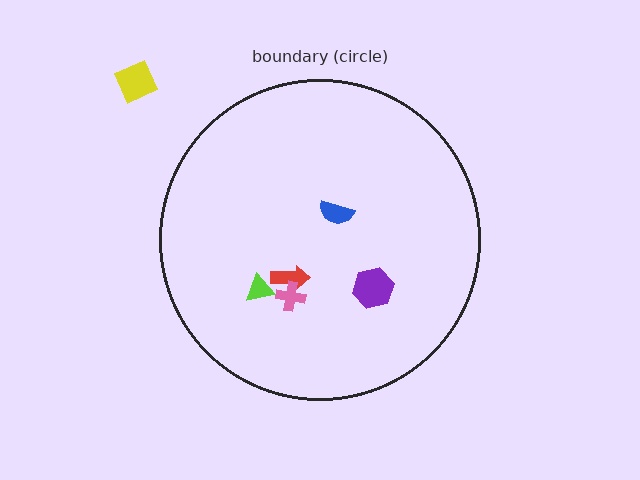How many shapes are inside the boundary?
5 inside, 1 outside.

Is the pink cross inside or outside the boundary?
Inside.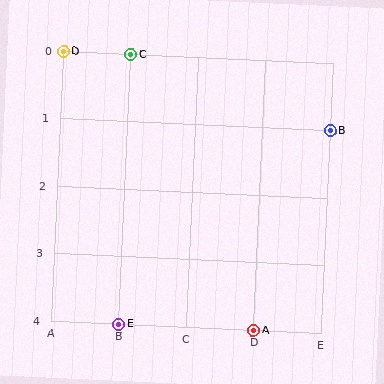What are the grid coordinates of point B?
Point B is at grid coordinates (E, 1).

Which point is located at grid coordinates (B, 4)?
Point E is at (B, 4).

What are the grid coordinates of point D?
Point D is at grid coordinates (A, 0).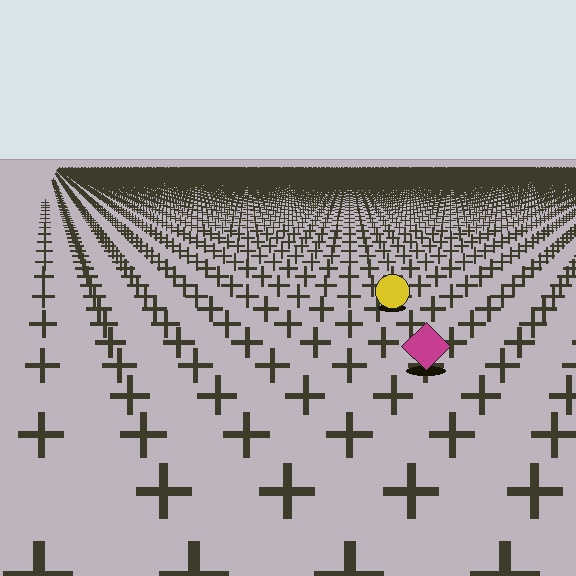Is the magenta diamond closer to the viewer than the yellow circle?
Yes. The magenta diamond is closer — you can tell from the texture gradient: the ground texture is coarser near it.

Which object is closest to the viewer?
The magenta diamond is closest. The texture marks near it are larger and more spread out.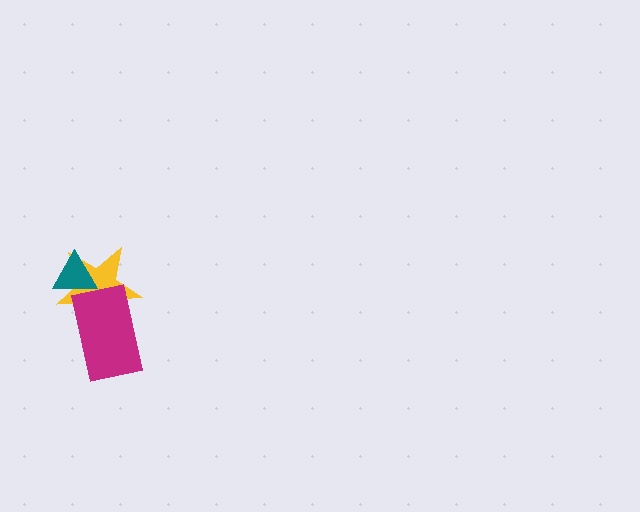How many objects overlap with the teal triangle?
1 object overlaps with the teal triangle.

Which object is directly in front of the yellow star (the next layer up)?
The teal triangle is directly in front of the yellow star.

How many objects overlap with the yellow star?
2 objects overlap with the yellow star.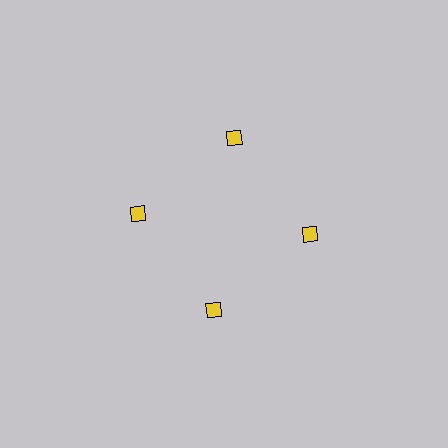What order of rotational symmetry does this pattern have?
This pattern has 4-fold rotational symmetry.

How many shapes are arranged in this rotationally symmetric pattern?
There are 4 shapes, arranged in 4 groups of 1.